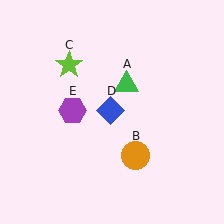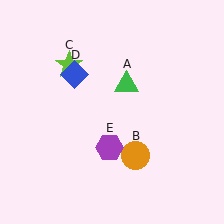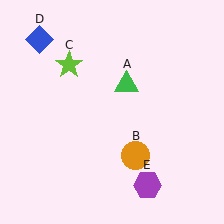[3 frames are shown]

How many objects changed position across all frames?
2 objects changed position: blue diamond (object D), purple hexagon (object E).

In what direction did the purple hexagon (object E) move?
The purple hexagon (object E) moved down and to the right.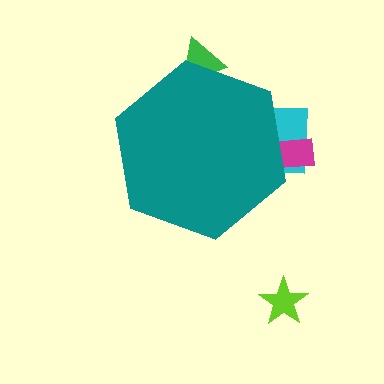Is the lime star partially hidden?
No, the lime star is fully visible.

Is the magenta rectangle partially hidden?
Yes, the magenta rectangle is partially hidden behind the teal hexagon.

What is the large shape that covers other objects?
A teal hexagon.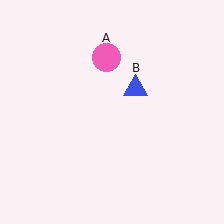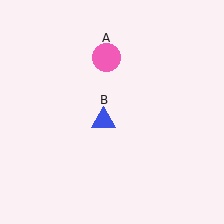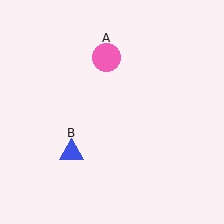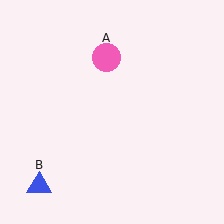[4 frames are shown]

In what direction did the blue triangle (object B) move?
The blue triangle (object B) moved down and to the left.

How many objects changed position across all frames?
1 object changed position: blue triangle (object B).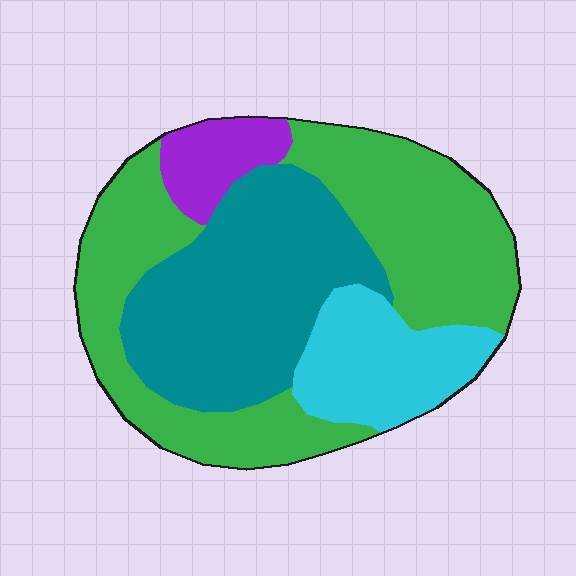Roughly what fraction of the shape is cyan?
Cyan covers roughly 15% of the shape.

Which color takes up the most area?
Green, at roughly 45%.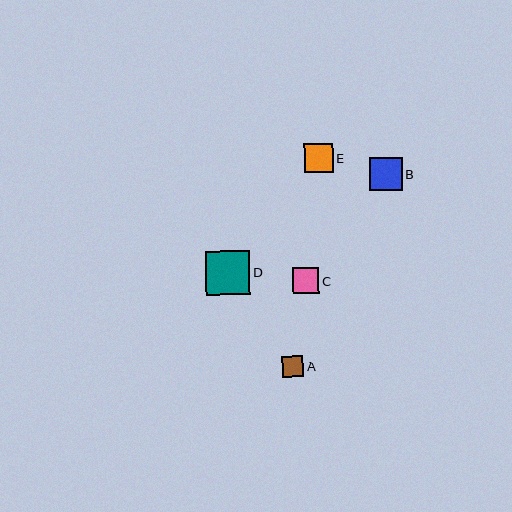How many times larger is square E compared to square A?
Square E is approximately 1.3 times the size of square A.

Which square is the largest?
Square D is the largest with a size of approximately 44 pixels.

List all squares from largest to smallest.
From largest to smallest: D, B, E, C, A.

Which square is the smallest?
Square A is the smallest with a size of approximately 21 pixels.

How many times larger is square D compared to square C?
Square D is approximately 1.7 times the size of square C.